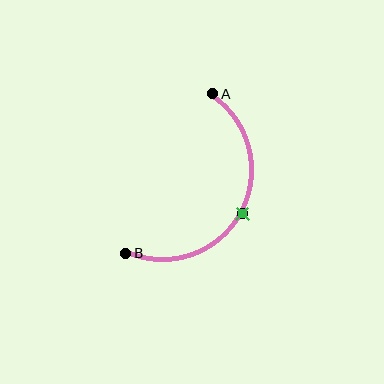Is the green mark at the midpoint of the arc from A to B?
Yes. The green mark lies on the arc at equal arc-length from both A and B — it is the arc midpoint.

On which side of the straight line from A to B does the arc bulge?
The arc bulges to the right of the straight line connecting A and B.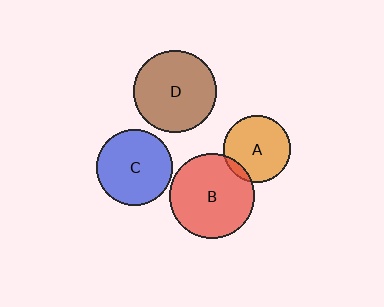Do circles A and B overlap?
Yes.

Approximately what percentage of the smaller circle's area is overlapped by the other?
Approximately 10%.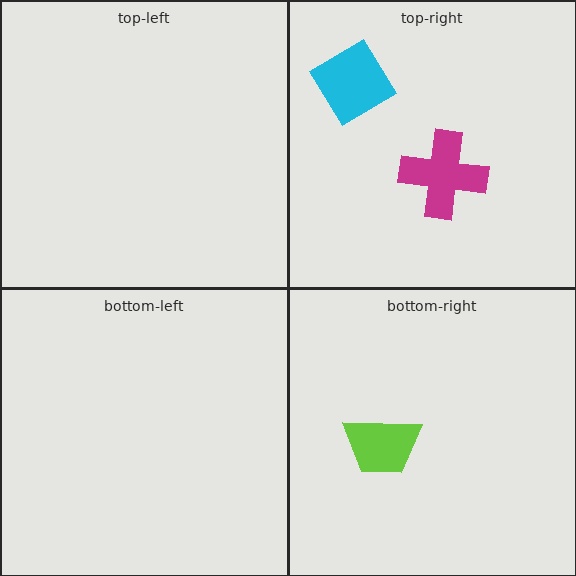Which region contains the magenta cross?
The top-right region.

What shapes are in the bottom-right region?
The lime trapezoid.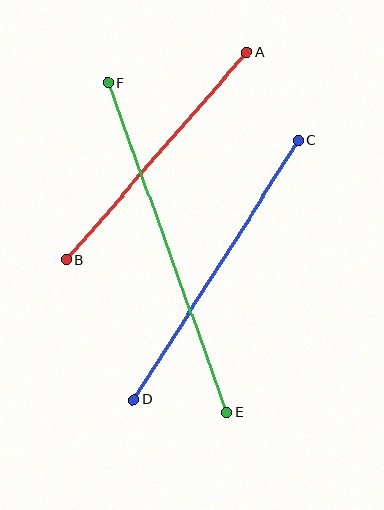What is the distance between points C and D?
The distance is approximately 307 pixels.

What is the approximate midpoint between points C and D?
The midpoint is at approximately (216, 270) pixels.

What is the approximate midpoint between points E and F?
The midpoint is at approximately (167, 247) pixels.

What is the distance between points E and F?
The distance is approximately 351 pixels.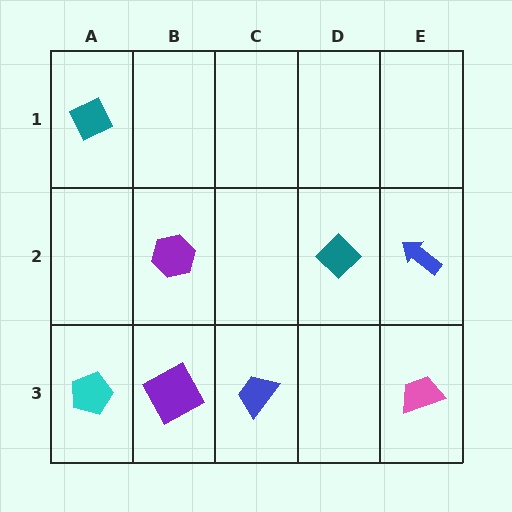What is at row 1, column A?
A teal diamond.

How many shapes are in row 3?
4 shapes.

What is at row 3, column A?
A cyan pentagon.